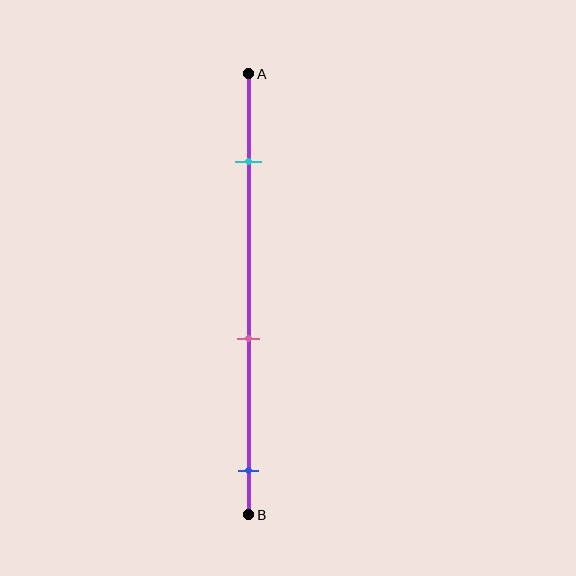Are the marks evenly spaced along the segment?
Yes, the marks are approximately evenly spaced.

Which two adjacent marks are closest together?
The pink and blue marks are the closest adjacent pair.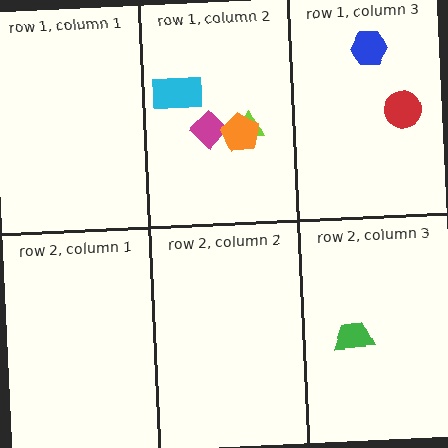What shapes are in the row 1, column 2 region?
The lime triangle, the cyan rectangle, the magenta diamond, the orange pentagon.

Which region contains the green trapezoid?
The row 2, column 3 region.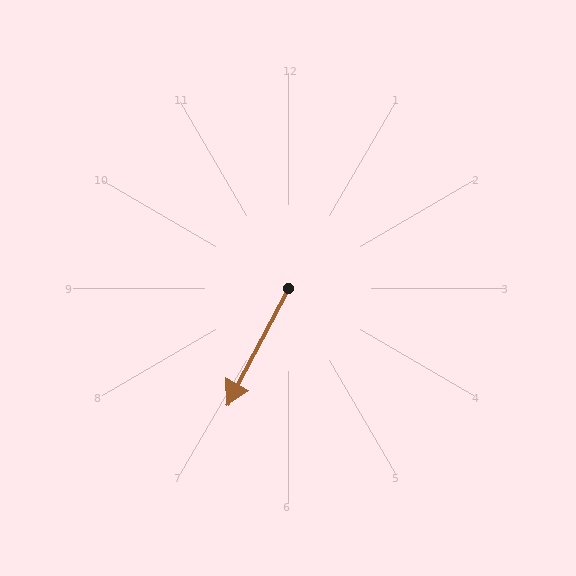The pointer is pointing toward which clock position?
Roughly 7 o'clock.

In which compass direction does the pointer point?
Southwest.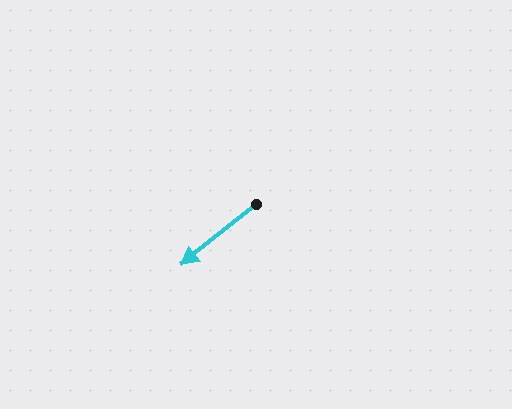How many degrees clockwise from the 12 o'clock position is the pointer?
Approximately 231 degrees.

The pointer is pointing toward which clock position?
Roughly 8 o'clock.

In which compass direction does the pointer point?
Southwest.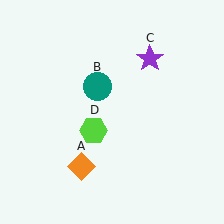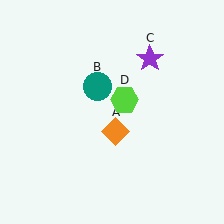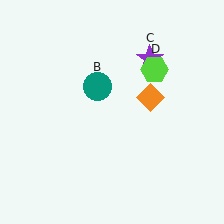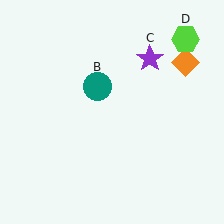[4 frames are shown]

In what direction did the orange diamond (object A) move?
The orange diamond (object A) moved up and to the right.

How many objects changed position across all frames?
2 objects changed position: orange diamond (object A), lime hexagon (object D).